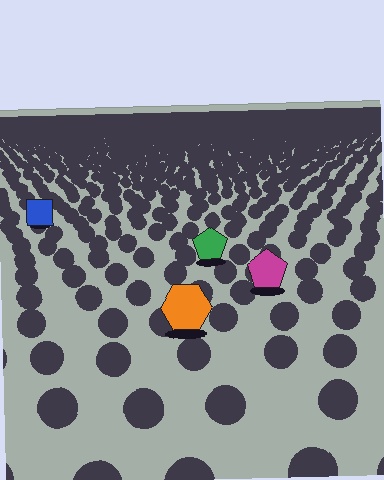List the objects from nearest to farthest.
From nearest to farthest: the orange hexagon, the magenta pentagon, the green pentagon, the blue square.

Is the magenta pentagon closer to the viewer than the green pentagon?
Yes. The magenta pentagon is closer — you can tell from the texture gradient: the ground texture is coarser near it.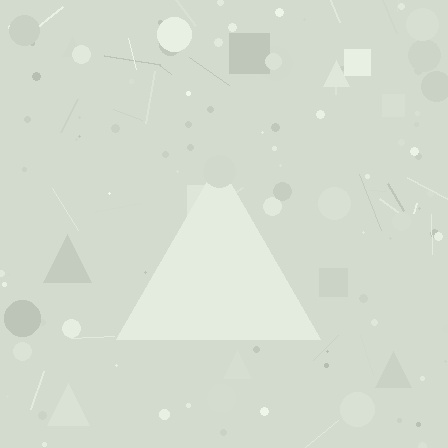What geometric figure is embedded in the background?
A triangle is embedded in the background.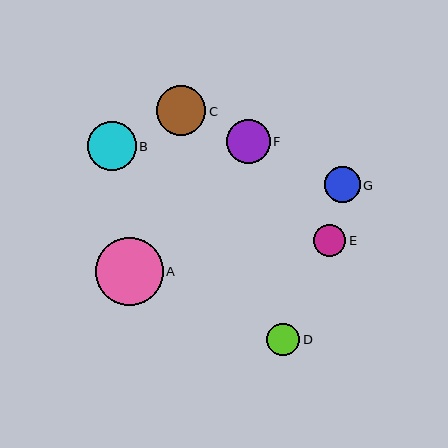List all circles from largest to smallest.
From largest to smallest: A, C, B, F, G, D, E.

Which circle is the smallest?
Circle E is the smallest with a size of approximately 32 pixels.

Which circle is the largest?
Circle A is the largest with a size of approximately 68 pixels.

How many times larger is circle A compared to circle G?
Circle A is approximately 1.9 times the size of circle G.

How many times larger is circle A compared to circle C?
Circle A is approximately 1.4 times the size of circle C.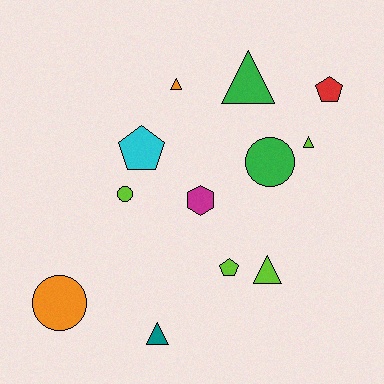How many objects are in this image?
There are 12 objects.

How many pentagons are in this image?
There are 3 pentagons.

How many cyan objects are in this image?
There is 1 cyan object.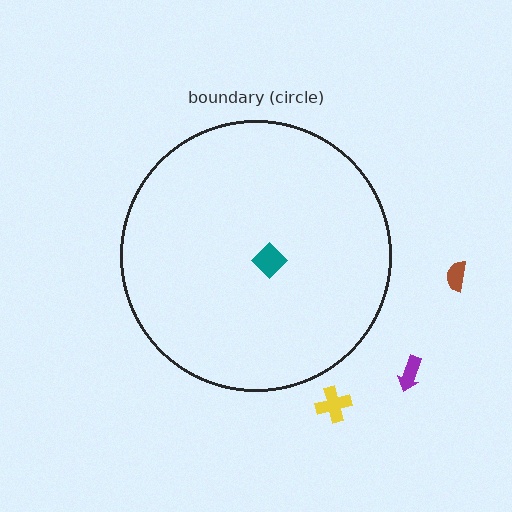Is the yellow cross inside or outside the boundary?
Outside.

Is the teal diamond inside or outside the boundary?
Inside.